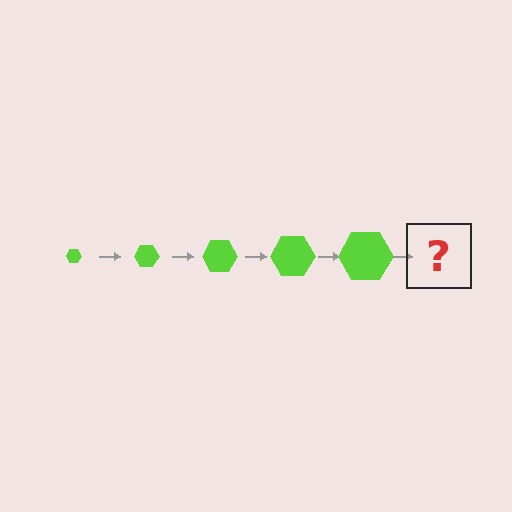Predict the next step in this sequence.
The next step is a lime hexagon, larger than the previous one.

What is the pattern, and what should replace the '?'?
The pattern is that the hexagon gets progressively larger each step. The '?' should be a lime hexagon, larger than the previous one.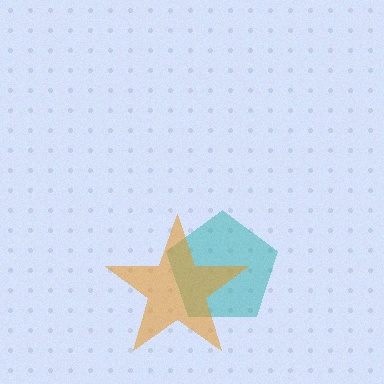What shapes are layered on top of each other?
The layered shapes are: a teal pentagon, an orange star.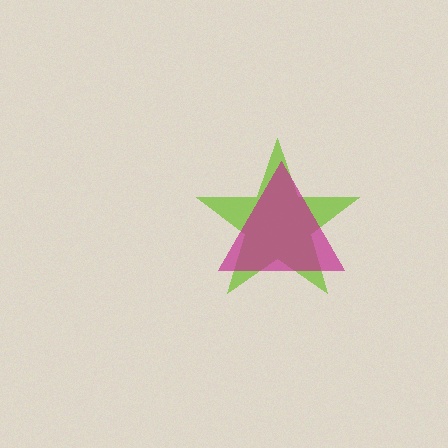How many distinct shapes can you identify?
There are 2 distinct shapes: a lime star, a magenta triangle.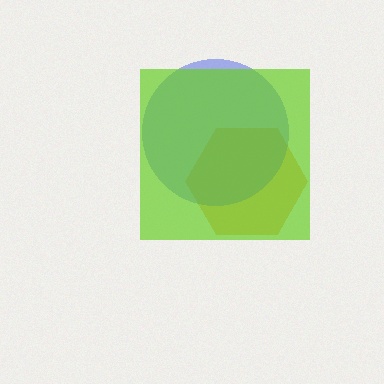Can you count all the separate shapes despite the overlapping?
Yes, there are 3 separate shapes.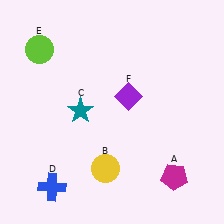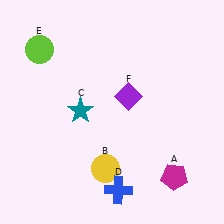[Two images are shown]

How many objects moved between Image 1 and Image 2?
1 object moved between the two images.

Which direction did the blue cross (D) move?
The blue cross (D) moved right.